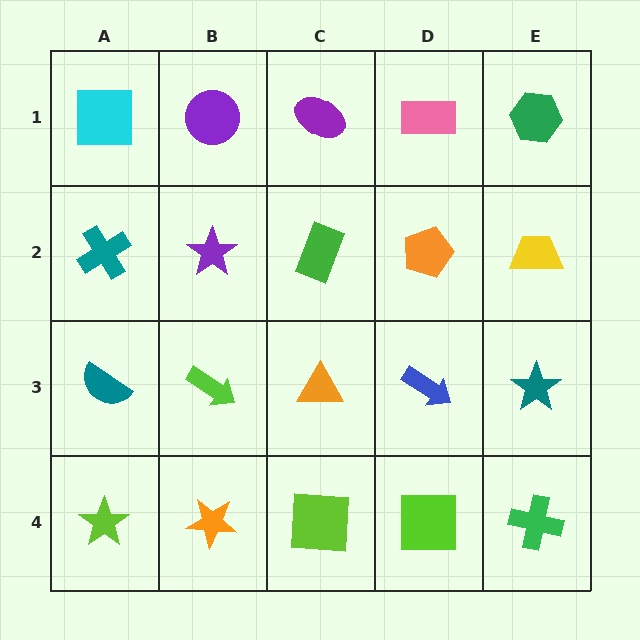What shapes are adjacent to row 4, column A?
A teal semicircle (row 3, column A), an orange star (row 4, column B).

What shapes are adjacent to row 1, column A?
A teal cross (row 2, column A), a purple circle (row 1, column B).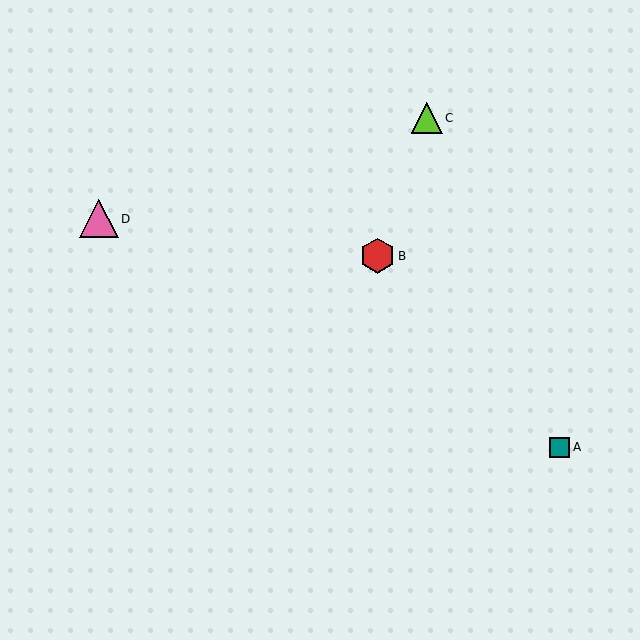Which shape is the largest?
The pink triangle (labeled D) is the largest.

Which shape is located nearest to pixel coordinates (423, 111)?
The lime triangle (labeled C) at (427, 118) is nearest to that location.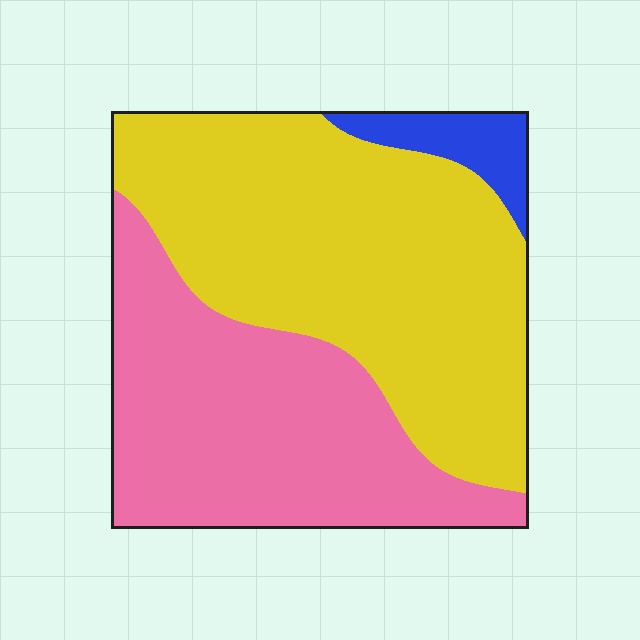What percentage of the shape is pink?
Pink takes up between a quarter and a half of the shape.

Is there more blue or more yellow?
Yellow.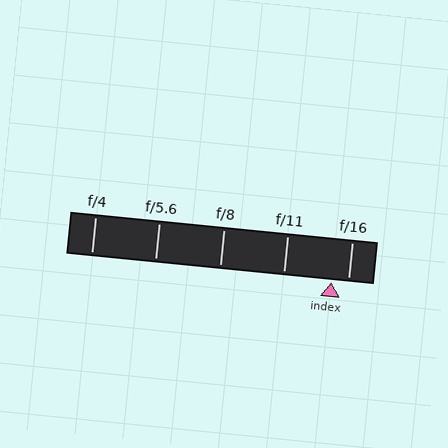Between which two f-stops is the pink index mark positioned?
The index mark is between f/11 and f/16.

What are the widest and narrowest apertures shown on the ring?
The widest aperture shown is f/4 and the narrowest is f/16.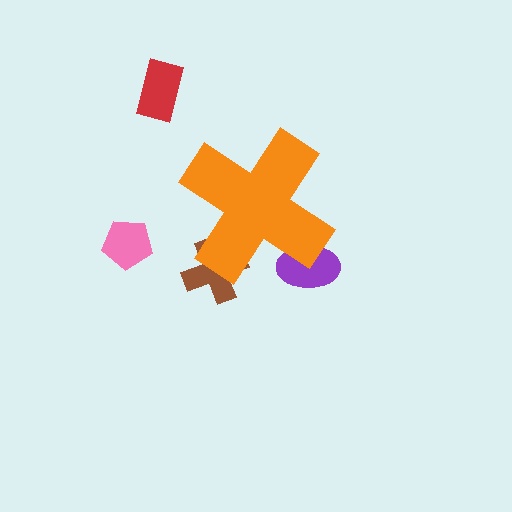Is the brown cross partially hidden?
Yes, the brown cross is partially hidden behind the orange cross.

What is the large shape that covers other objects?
An orange cross.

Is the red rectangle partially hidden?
No, the red rectangle is fully visible.